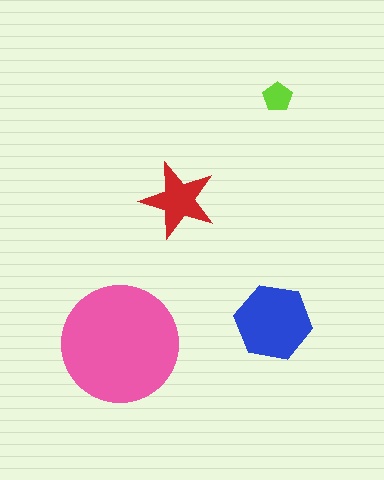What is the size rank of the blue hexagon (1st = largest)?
2nd.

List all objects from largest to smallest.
The pink circle, the blue hexagon, the red star, the lime pentagon.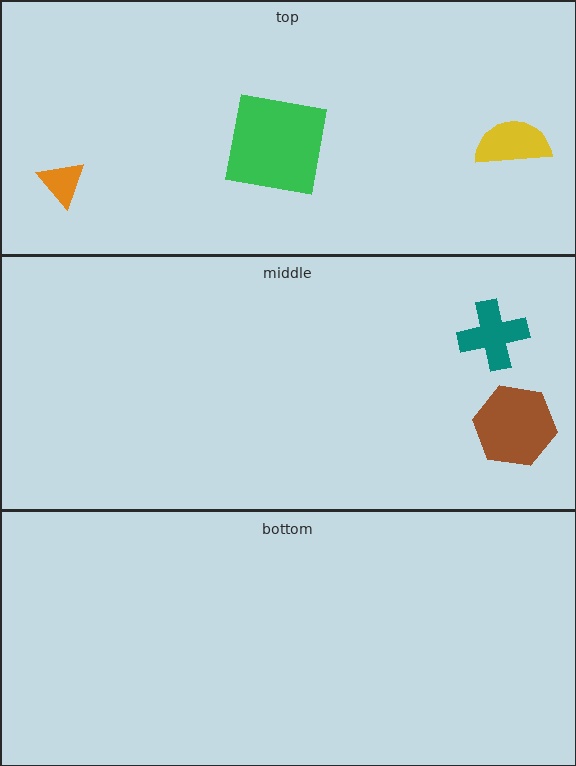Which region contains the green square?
The top region.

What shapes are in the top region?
The green square, the orange triangle, the yellow semicircle.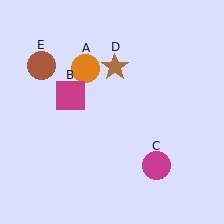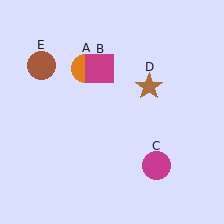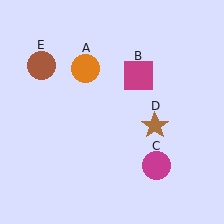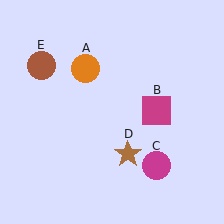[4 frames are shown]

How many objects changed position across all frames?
2 objects changed position: magenta square (object B), brown star (object D).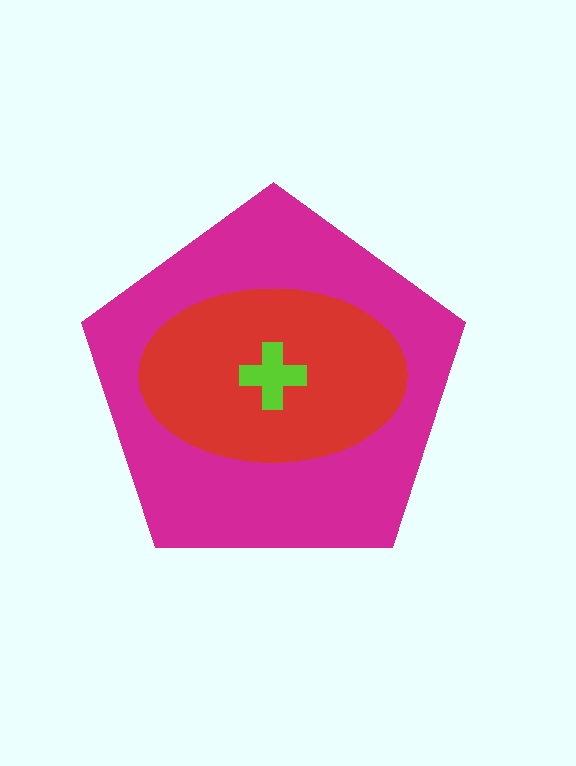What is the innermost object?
The lime cross.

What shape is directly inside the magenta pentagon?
The red ellipse.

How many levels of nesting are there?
3.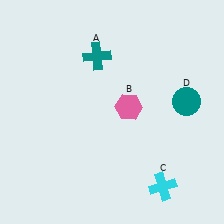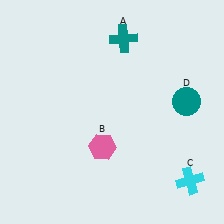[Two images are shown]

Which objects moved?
The objects that moved are: the teal cross (A), the pink hexagon (B), the cyan cross (C).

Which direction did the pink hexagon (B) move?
The pink hexagon (B) moved down.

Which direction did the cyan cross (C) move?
The cyan cross (C) moved right.